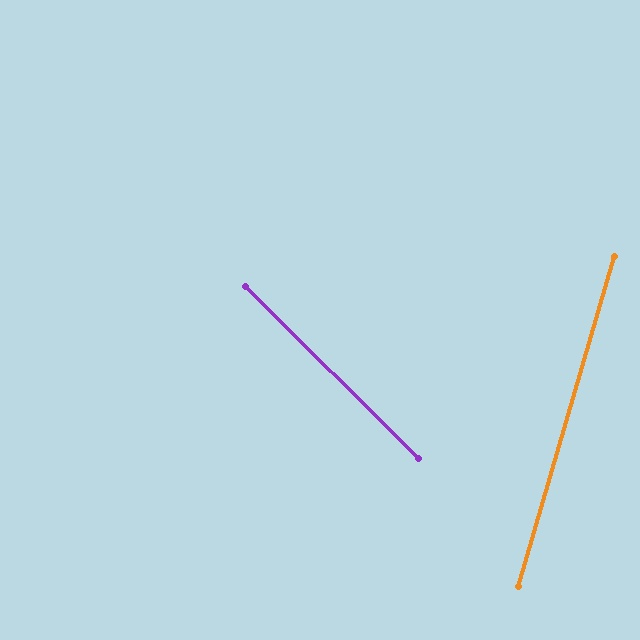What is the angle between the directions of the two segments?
Approximately 62 degrees.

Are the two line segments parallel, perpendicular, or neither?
Neither parallel nor perpendicular — they differ by about 62°.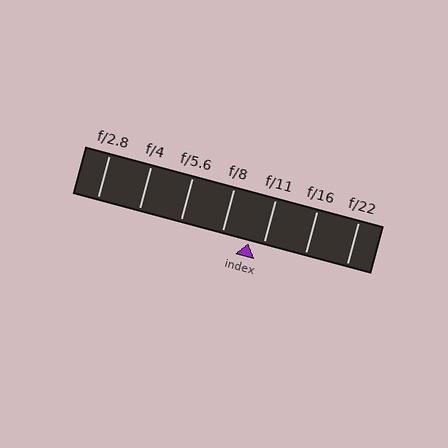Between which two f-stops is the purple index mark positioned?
The index mark is between f/8 and f/11.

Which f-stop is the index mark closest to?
The index mark is closest to f/11.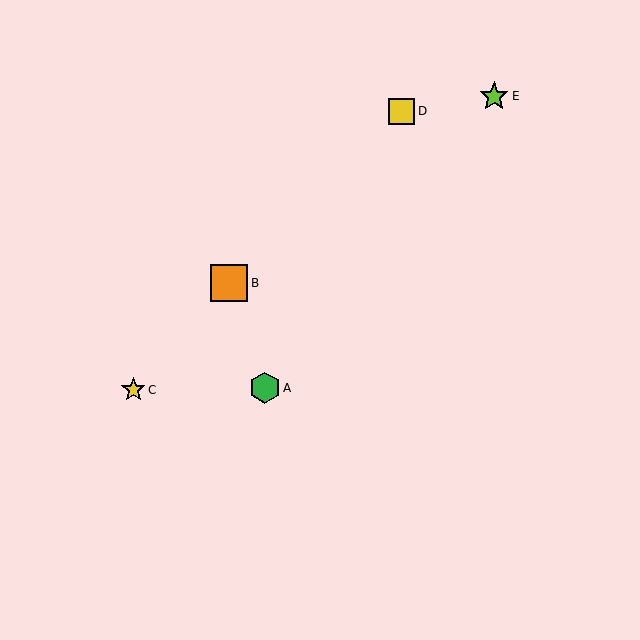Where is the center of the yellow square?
The center of the yellow square is at (401, 111).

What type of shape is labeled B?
Shape B is an orange square.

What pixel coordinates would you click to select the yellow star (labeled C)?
Click at (133, 390) to select the yellow star C.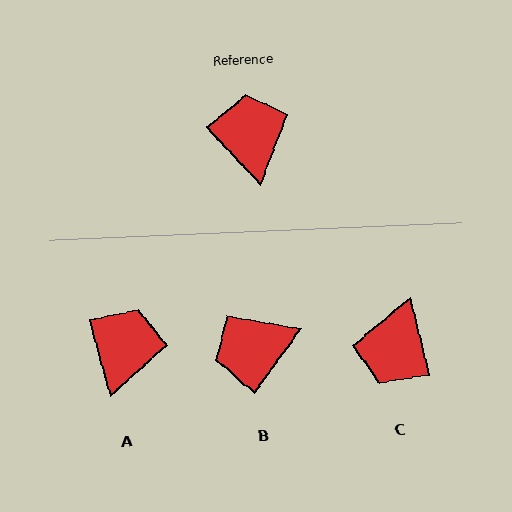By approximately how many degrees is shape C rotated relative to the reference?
Approximately 150 degrees counter-clockwise.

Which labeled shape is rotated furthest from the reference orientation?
C, about 150 degrees away.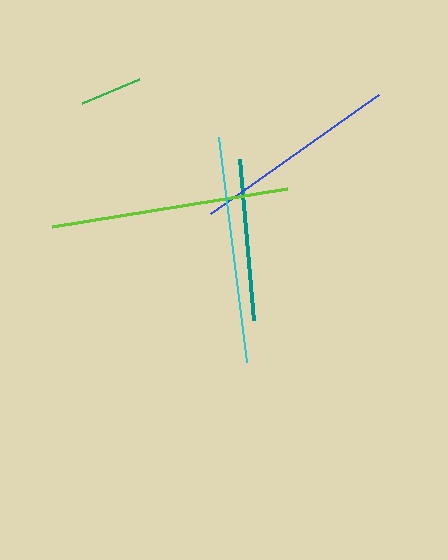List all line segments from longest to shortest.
From longest to shortest: lime, cyan, blue, teal, green.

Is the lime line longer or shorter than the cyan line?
The lime line is longer than the cyan line.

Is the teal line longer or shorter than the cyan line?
The cyan line is longer than the teal line.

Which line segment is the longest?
The lime line is the longest at approximately 238 pixels.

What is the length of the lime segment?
The lime segment is approximately 238 pixels long.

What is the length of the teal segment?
The teal segment is approximately 162 pixels long.